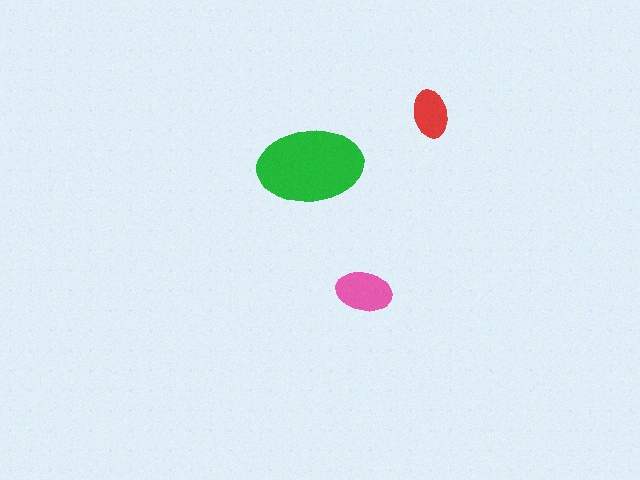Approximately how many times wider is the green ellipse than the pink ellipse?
About 2 times wider.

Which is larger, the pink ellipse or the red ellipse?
The pink one.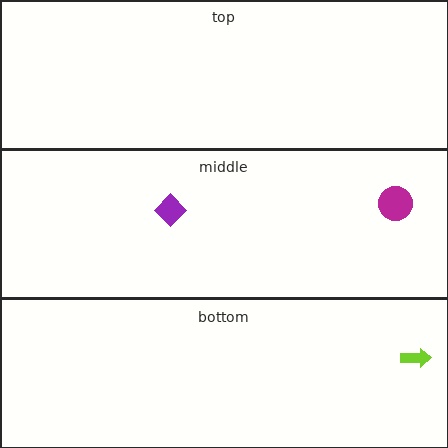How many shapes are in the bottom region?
1.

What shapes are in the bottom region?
The lime arrow.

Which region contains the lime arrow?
The bottom region.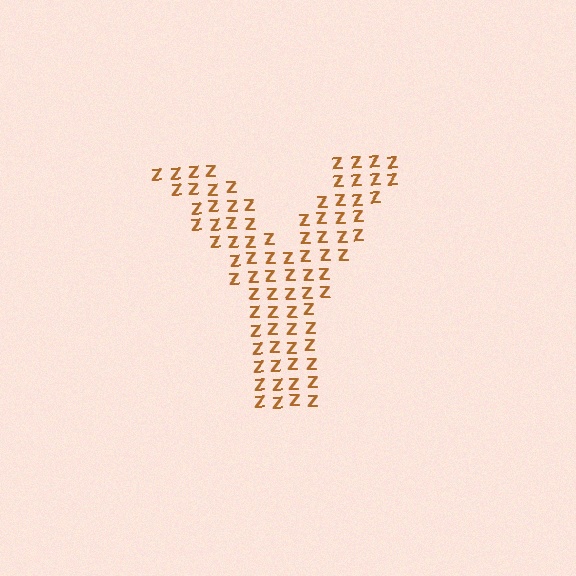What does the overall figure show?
The overall figure shows the letter Y.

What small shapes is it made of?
It is made of small letter Z's.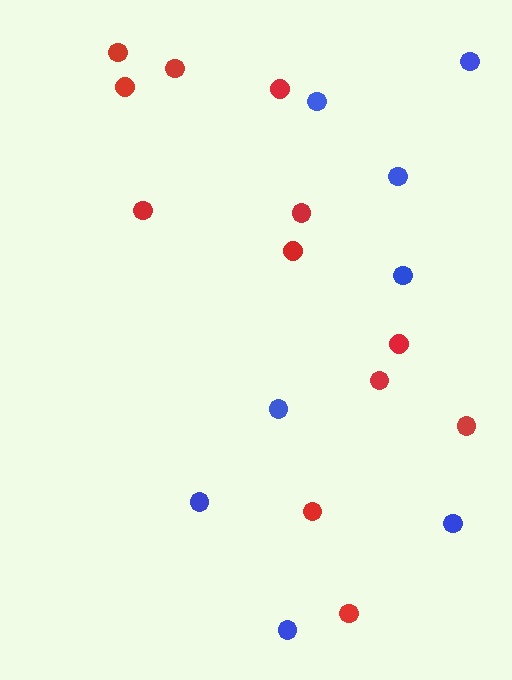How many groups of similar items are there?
There are 2 groups: one group of blue circles (8) and one group of red circles (12).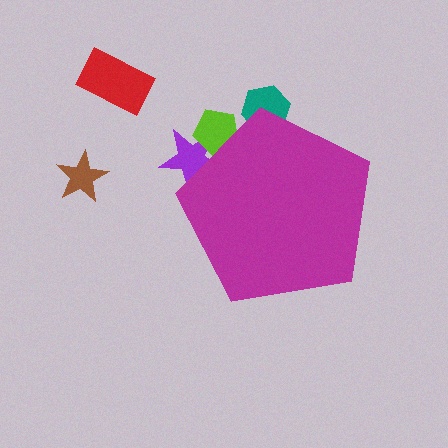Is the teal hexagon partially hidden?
Yes, the teal hexagon is partially hidden behind the magenta pentagon.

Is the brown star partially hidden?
No, the brown star is fully visible.